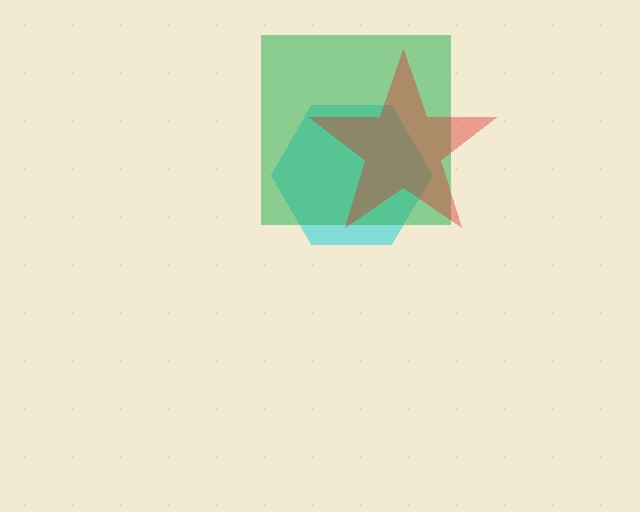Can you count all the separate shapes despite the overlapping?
Yes, there are 3 separate shapes.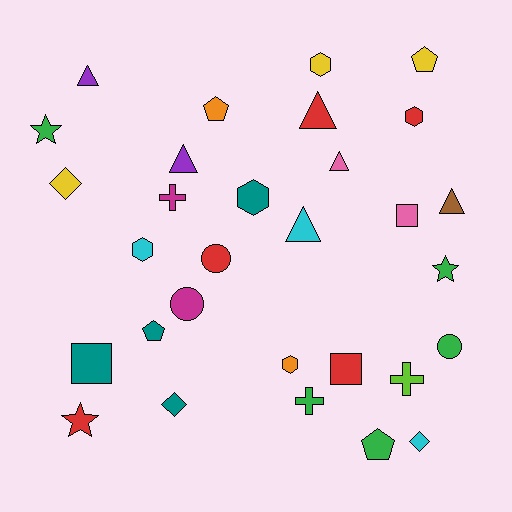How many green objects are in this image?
There are 5 green objects.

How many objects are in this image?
There are 30 objects.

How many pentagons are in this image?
There are 4 pentagons.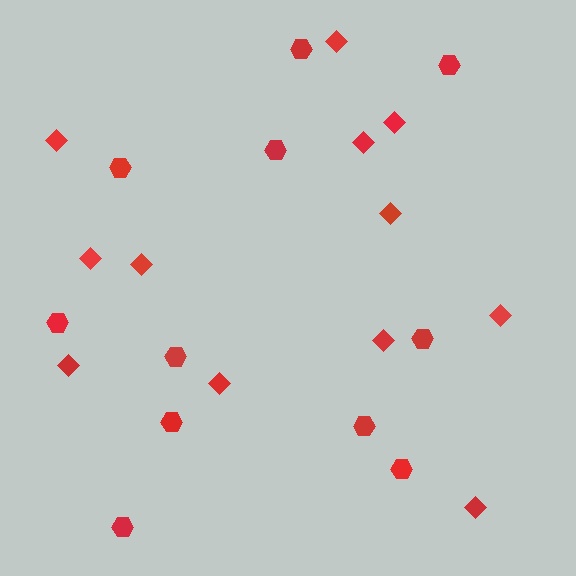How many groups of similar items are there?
There are 2 groups: one group of diamonds (12) and one group of hexagons (11).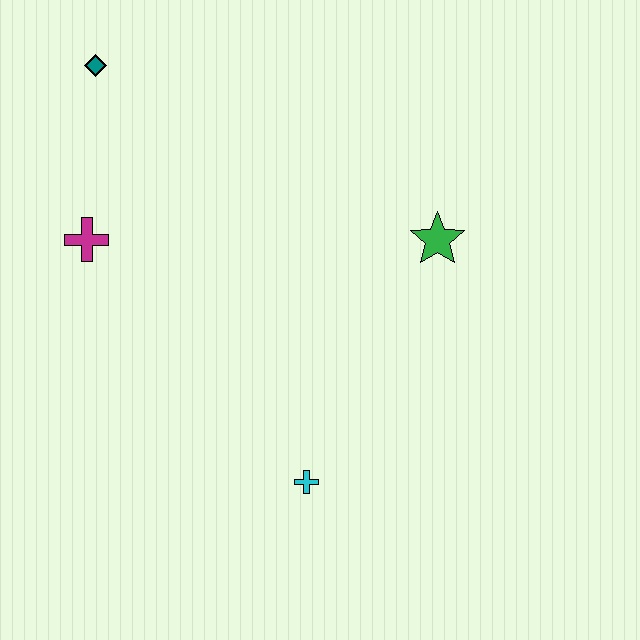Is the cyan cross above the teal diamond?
No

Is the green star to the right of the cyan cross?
Yes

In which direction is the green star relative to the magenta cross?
The green star is to the right of the magenta cross.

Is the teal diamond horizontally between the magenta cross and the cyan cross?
Yes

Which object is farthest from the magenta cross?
The green star is farthest from the magenta cross.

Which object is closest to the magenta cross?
The teal diamond is closest to the magenta cross.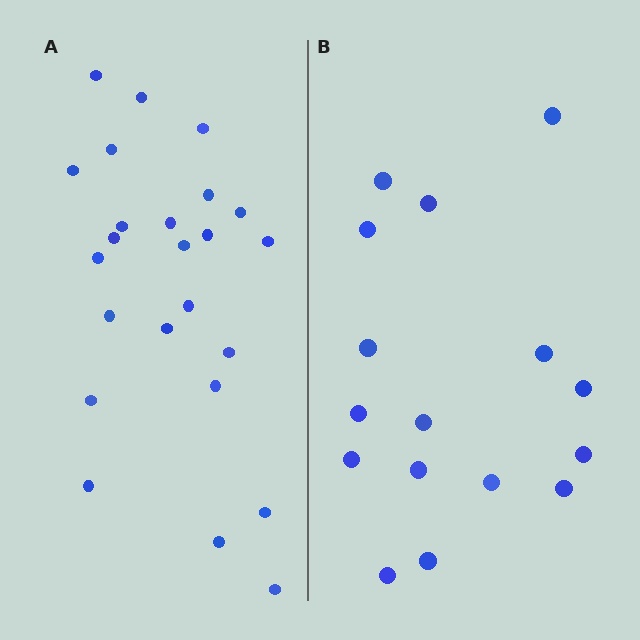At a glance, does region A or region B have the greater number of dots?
Region A (the left region) has more dots.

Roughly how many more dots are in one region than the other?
Region A has roughly 8 or so more dots than region B.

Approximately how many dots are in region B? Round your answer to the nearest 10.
About 20 dots. (The exact count is 16, which rounds to 20.)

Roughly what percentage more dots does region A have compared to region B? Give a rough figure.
About 50% more.